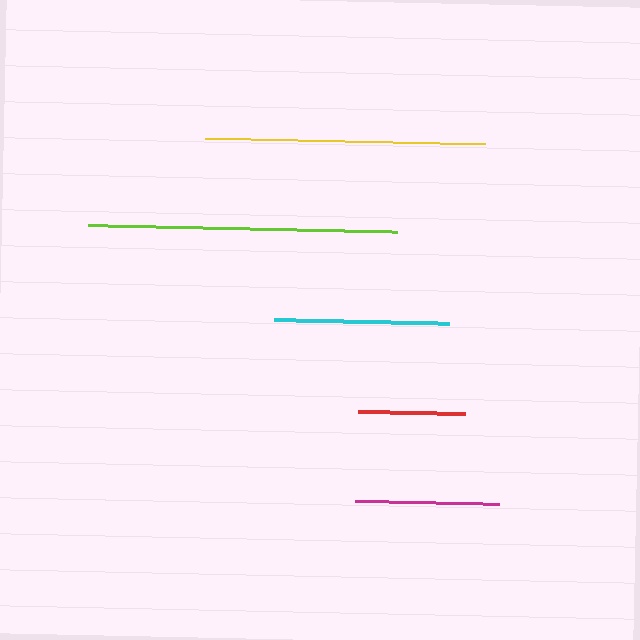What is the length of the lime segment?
The lime segment is approximately 309 pixels long.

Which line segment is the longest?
The lime line is the longest at approximately 309 pixels.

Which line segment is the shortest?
The red line is the shortest at approximately 107 pixels.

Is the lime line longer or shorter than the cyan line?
The lime line is longer than the cyan line.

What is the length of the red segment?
The red segment is approximately 107 pixels long.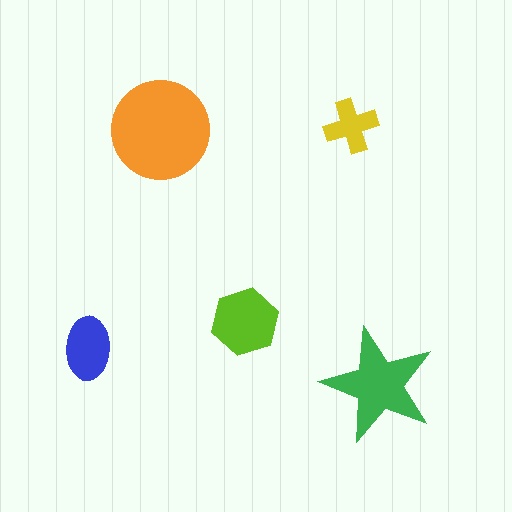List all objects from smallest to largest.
The yellow cross, the blue ellipse, the lime hexagon, the green star, the orange circle.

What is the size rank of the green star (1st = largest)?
2nd.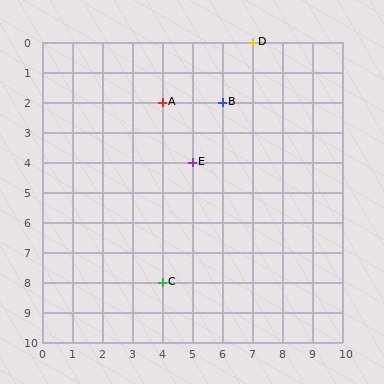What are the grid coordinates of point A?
Point A is at grid coordinates (4, 2).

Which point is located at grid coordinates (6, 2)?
Point B is at (6, 2).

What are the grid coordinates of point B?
Point B is at grid coordinates (6, 2).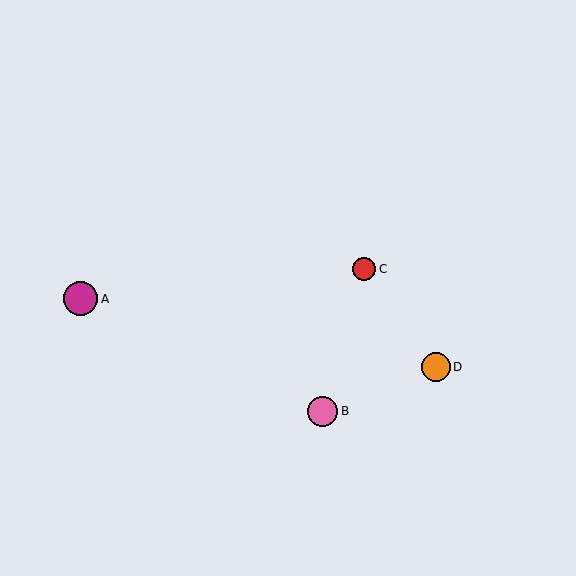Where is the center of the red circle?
The center of the red circle is at (364, 269).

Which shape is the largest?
The magenta circle (labeled A) is the largest.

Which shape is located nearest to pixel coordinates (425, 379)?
The orange circle (labeled D) at (436, 367) is nearest to that location.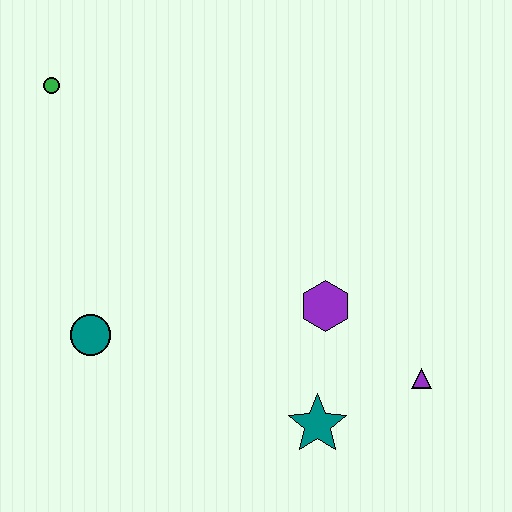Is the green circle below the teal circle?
No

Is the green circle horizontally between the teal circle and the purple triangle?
No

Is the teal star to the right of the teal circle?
Yes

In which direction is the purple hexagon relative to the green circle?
The purple hexagon is to the right of the green circle.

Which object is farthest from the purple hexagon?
The green circle is farthest from the purple hexagon.